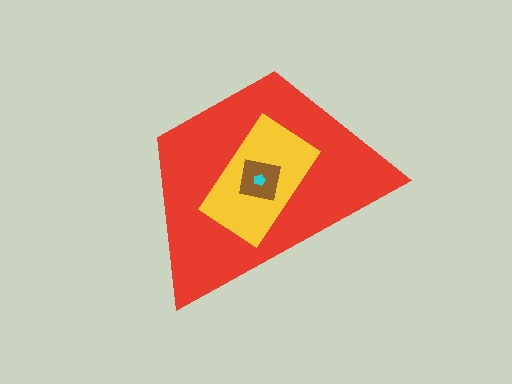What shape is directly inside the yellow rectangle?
The brown square.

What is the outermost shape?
The red trapezoid.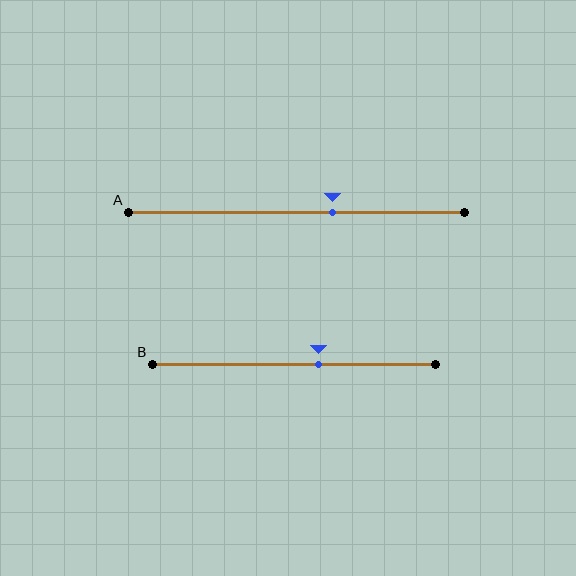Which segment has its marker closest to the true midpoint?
Segment B has its marker closest to the true midpoint.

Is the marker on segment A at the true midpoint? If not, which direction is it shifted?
No, the marker on segment A is shifted to the right by about 11% of the segment length.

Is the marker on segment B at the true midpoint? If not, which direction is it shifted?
No, the marker on segment B is shifted to the right by about 9% of the segment length.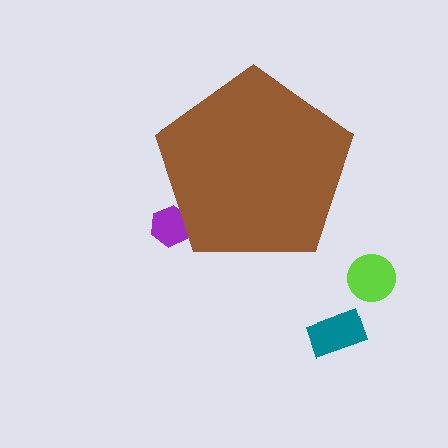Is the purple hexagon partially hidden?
Yes, the purple hexagon is partially hidden behind the brown pentagon.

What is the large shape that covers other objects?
A brown pentagon.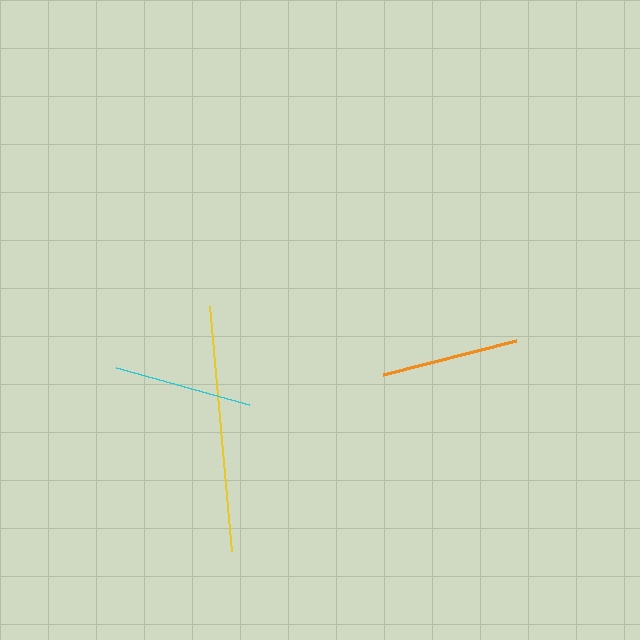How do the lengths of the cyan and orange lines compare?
The cyan and orange lines are approximately the same length.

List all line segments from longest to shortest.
From longest to shortest: yellow, cyan, orange.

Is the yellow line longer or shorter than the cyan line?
The yellow line is longer than the cyan line.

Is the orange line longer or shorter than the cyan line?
The cyan line is longer than the orange line.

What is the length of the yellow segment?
The yellow segment is approximately 245 pixels long.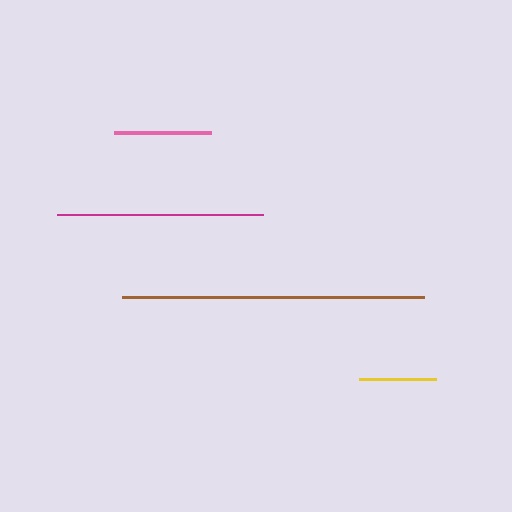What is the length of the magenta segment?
The magenta segment is approximately 206 pixels long.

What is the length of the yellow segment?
The yellow segment is approximately 77 pixels long.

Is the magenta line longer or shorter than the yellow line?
The magenta line is longer than the yellow line.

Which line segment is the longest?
The brown line is the longest at approximately 303 pixels.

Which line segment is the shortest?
The yellow line is the shortest at approximately 77 pixels.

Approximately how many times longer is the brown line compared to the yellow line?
The brown line is approximately 3.9 times the length of the yellow line.